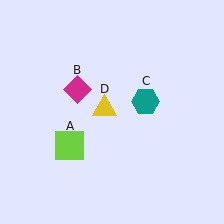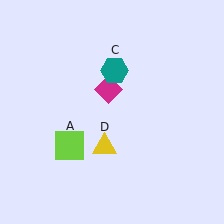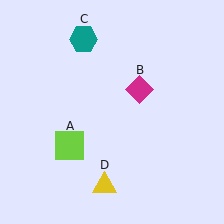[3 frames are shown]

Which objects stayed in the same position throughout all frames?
Lime square (object A) remained stationary.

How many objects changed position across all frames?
3 objects changed position: magenta diamond (object B), teal hexagon (object C), yellow triangle (object D).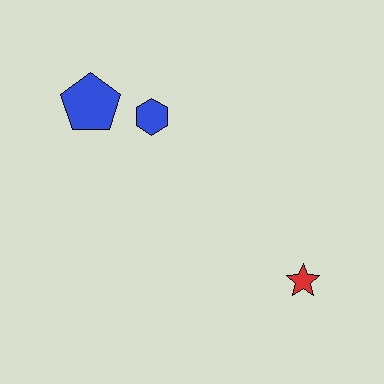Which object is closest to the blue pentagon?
The blue hexagon is closest to the blue pentagon.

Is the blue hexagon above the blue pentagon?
No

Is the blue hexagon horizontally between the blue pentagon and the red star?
Yes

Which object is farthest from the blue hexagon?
The red star is farthest from the blue hexagon.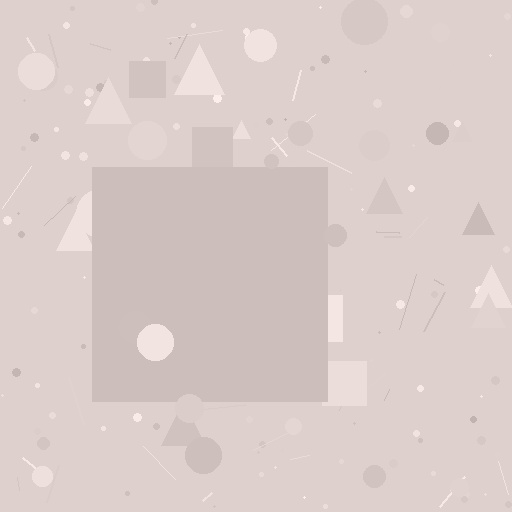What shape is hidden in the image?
A square is hidden in the image.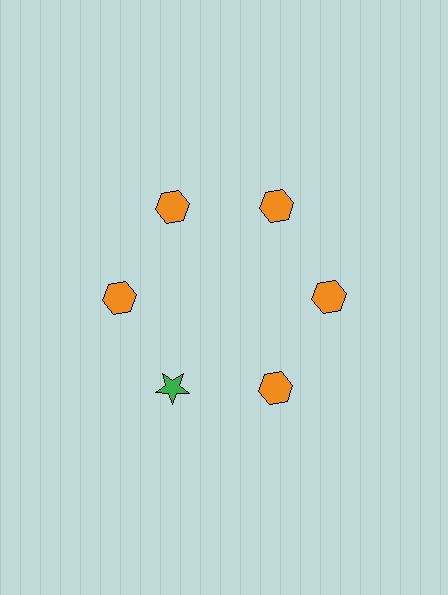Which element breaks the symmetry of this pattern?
The green star at roughly the 7 o'clock position breaks the symmetry. All other shapes are orange hexagons.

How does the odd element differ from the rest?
It differs in both color (green instead of orange) and shape (star instead of hexagon).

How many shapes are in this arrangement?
There are 6 shapes arranged in a ring pattern.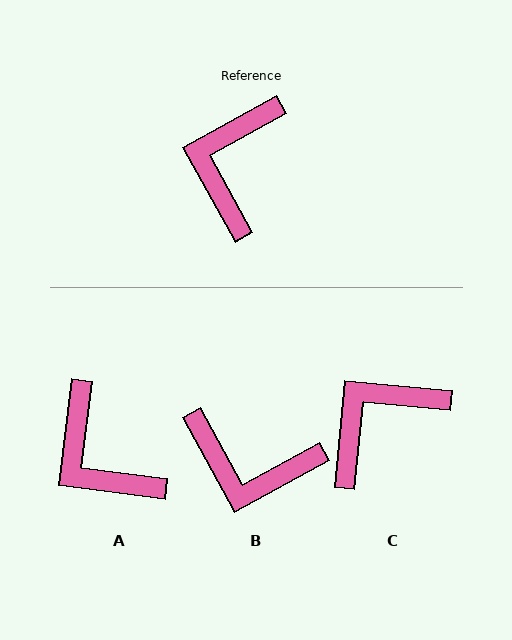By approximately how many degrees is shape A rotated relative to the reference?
Approximately 54 degrees counter-clockwise.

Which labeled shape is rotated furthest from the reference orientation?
B, about 90 degrees away.